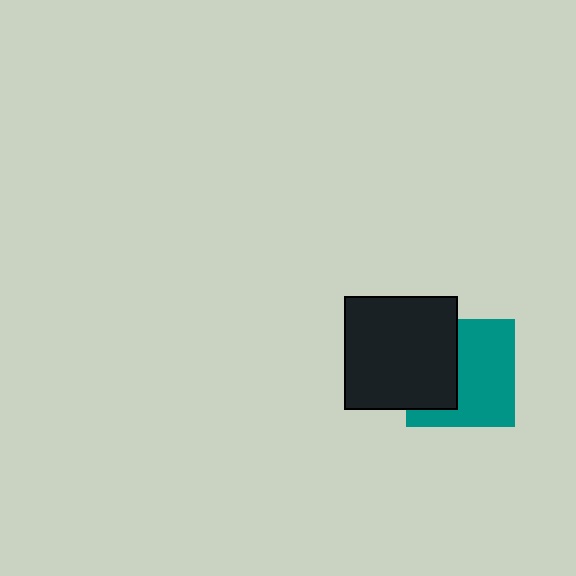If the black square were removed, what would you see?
You would see the complete teal square.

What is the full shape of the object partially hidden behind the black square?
The partially hidden object is a teal square.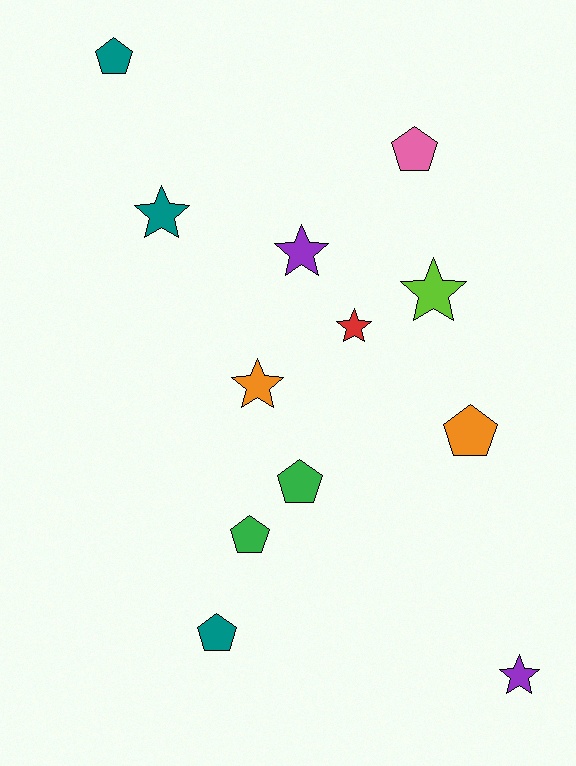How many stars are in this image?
There are 6 stars.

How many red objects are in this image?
There is 1 red object.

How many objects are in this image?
There are 12 objects.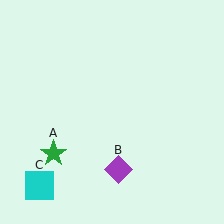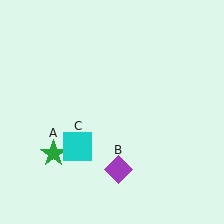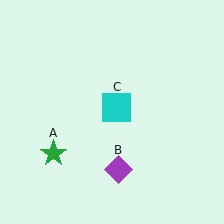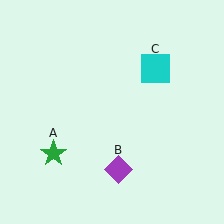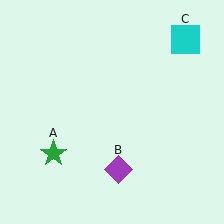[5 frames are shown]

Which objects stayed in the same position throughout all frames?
Green star (object A) and purple diamond (object B) remained stationary.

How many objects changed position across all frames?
1 object changed position: cyan square (object C).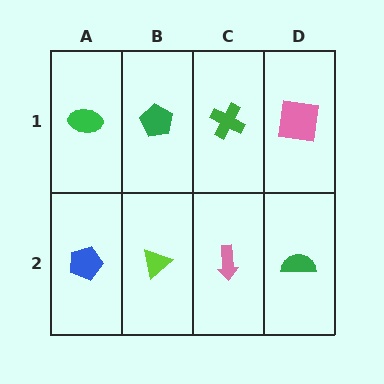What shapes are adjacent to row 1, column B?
A lime triangle (row 2, column B), a green ellipse (row 1, column A), a green cross (row 1, column C).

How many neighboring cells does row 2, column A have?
2.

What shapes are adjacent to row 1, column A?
A blue pentagon (row 2, column A), a green pentagon (row 1, column B).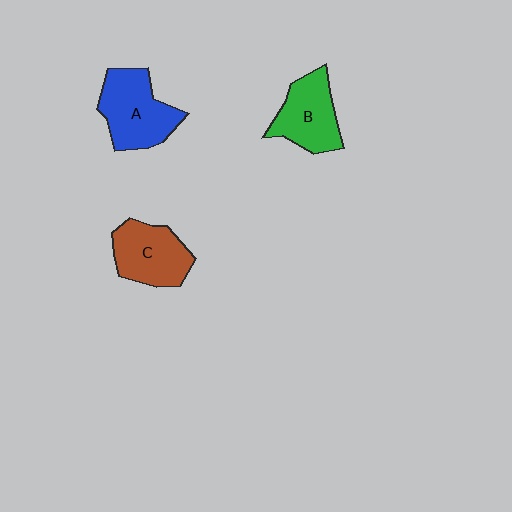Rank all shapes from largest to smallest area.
From largest to smallest: A (blue), C (brown), B (green).